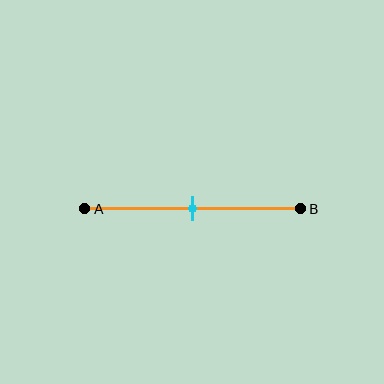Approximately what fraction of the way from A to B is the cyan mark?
The cyan mark is approximately 50% of the way from A to B.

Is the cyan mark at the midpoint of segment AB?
Yes, the mark is approximately at the midpoint.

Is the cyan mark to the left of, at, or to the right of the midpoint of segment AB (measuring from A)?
The cyan mark is approximately at the midpoint of segment AB.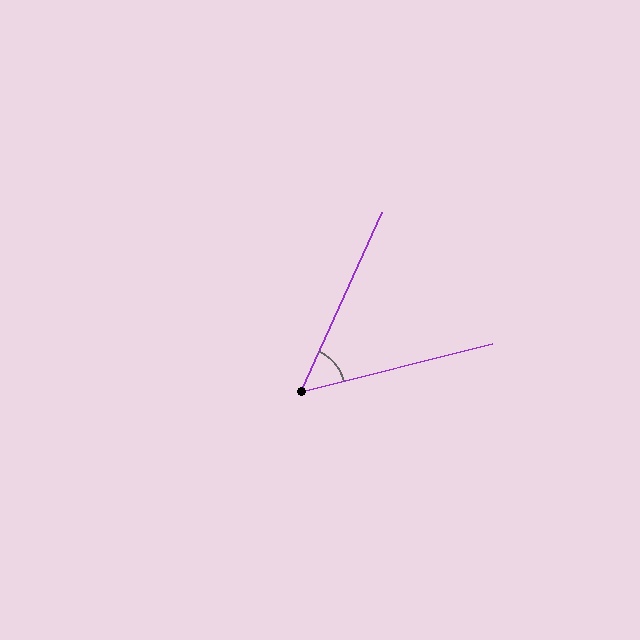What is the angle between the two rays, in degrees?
Approximately 51 degrees.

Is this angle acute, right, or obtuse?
It is acute.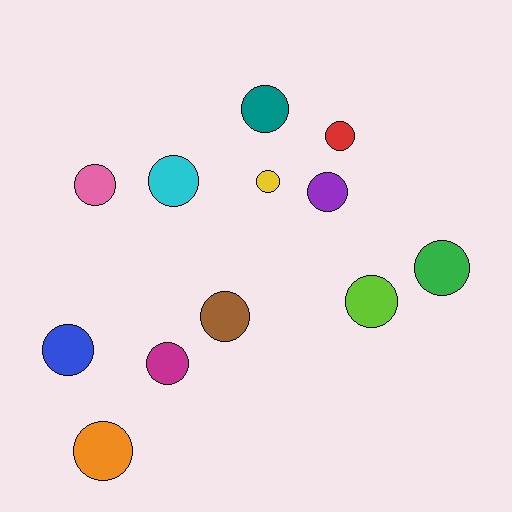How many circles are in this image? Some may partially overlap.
There are 12 circles.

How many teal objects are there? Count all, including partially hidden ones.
There is 1 teal object.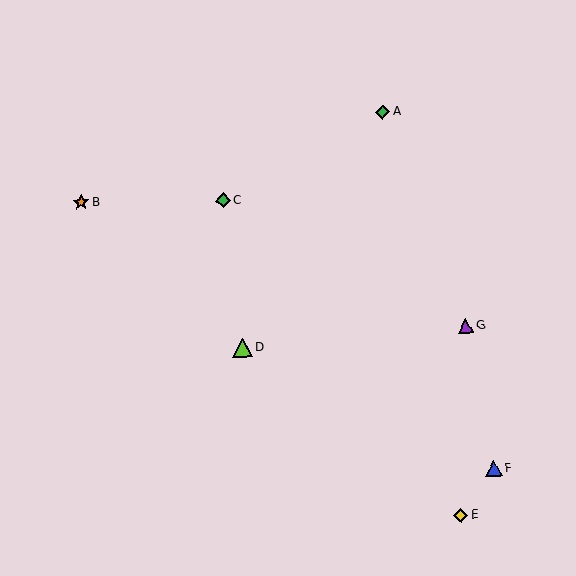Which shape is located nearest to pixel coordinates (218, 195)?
The green diamond (labeled C) at (223, 200) is nearest to that location.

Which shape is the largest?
The lime triangle (labeled D) is the largest.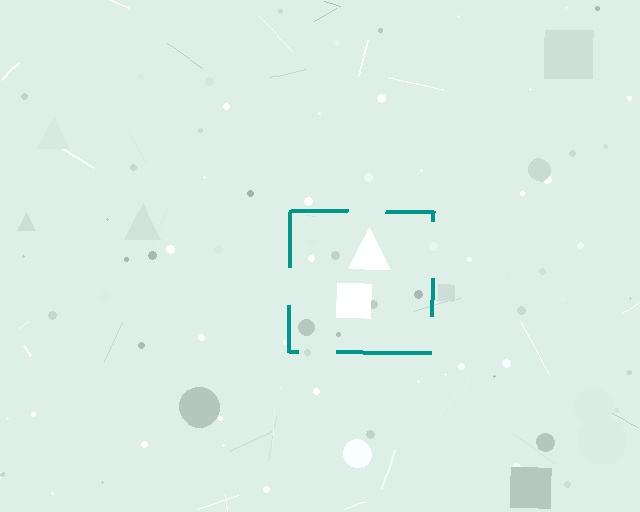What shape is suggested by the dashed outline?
The dashed outline suggests a square.